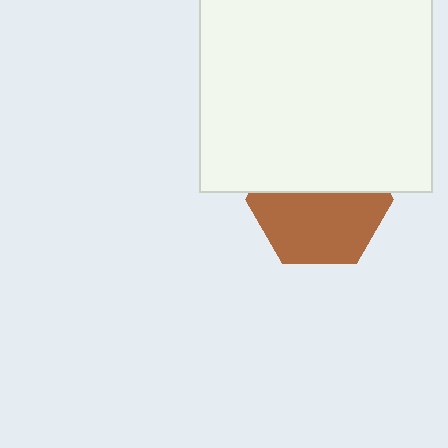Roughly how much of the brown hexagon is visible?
About half of it is visible (roughly 56%).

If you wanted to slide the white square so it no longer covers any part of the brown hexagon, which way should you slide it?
Slide it up — that is the most direct way to separate the two shapes.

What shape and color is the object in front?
The object in front is a white square.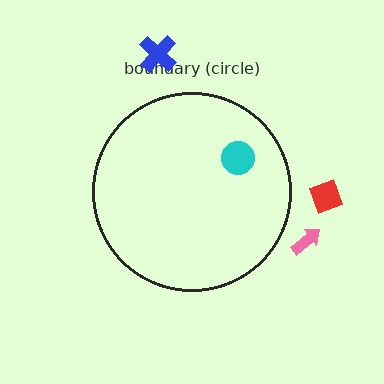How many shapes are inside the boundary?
1 inside, 3 outside.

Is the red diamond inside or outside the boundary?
Outside.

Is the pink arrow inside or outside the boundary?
Outside.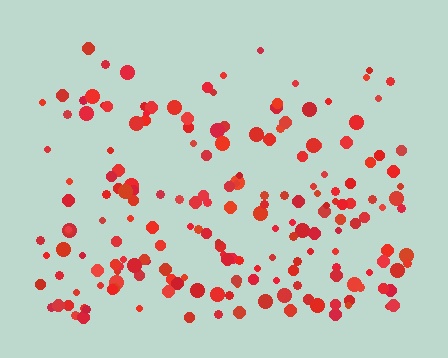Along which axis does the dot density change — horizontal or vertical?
Vertical.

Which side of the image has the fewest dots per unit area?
The top.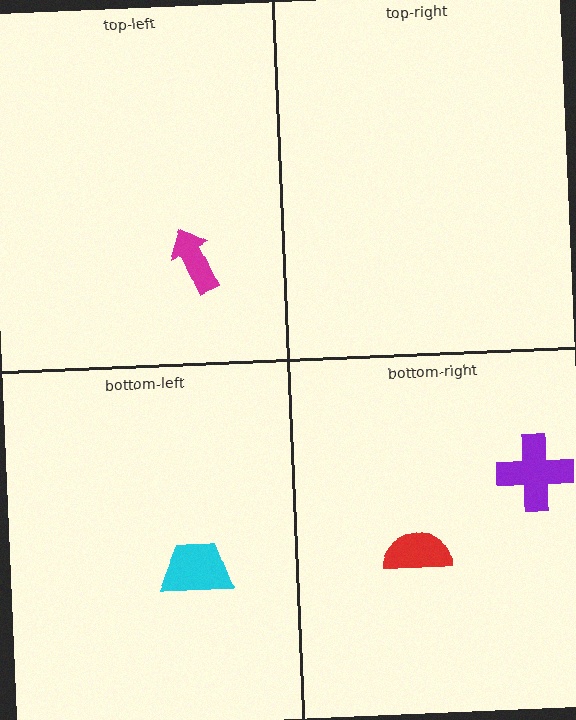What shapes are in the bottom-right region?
The purple cross, the red semicircle.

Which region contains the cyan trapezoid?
The bottom-left region.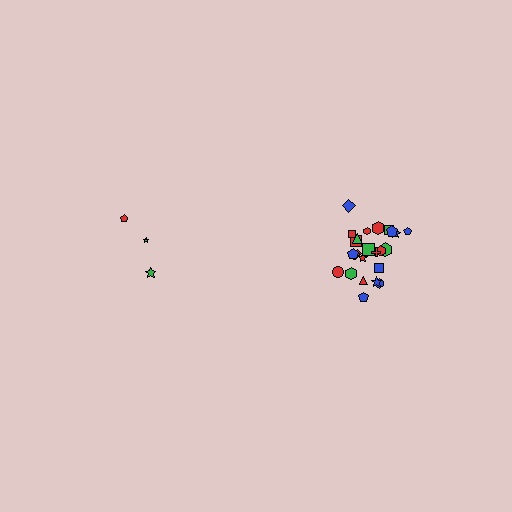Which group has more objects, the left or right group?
The right group.